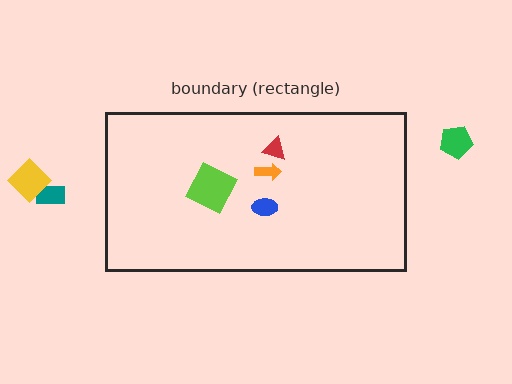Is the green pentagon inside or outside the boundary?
Outside.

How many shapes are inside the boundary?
4 inside, 3 outside.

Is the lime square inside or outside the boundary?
Inside.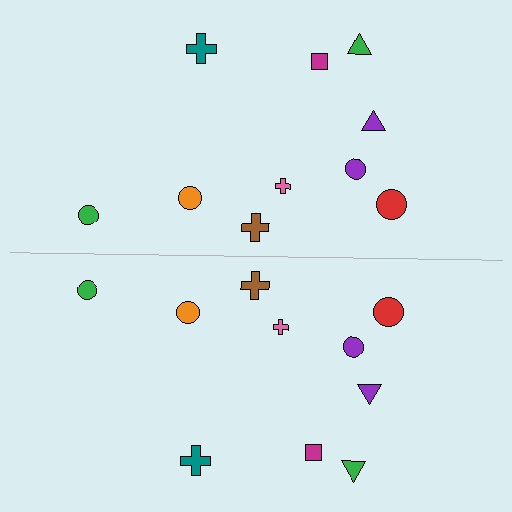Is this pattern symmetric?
Yes, this pattern has bilateral (reflection) symmetry.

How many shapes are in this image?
There are 20 shapes in this image.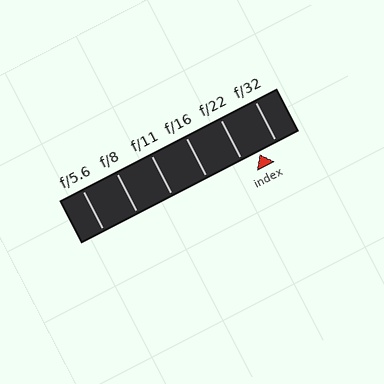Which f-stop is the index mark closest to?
The index mark is closest to f/22.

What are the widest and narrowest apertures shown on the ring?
The widest aperture shown is f/5.6 and the narrowest is f/32.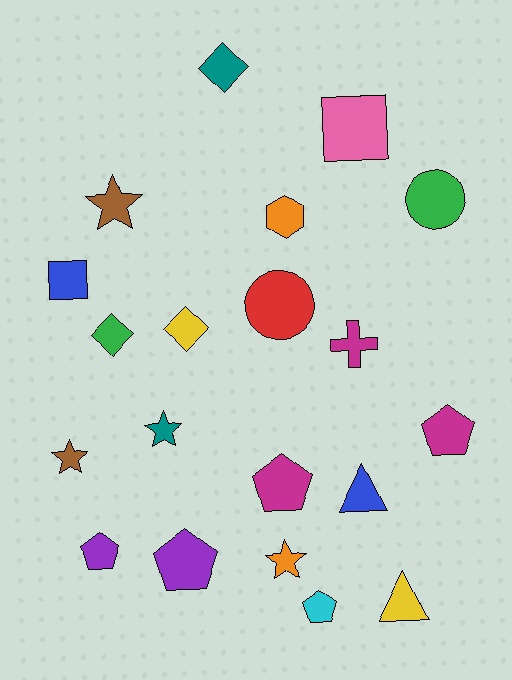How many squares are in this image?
There are 2 squares.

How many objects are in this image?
There are 20 objects.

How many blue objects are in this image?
There are 2 blue objects.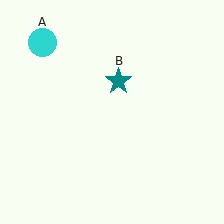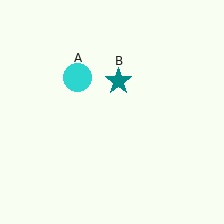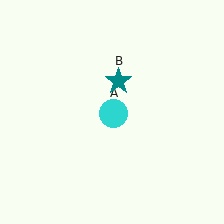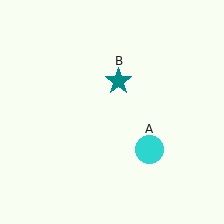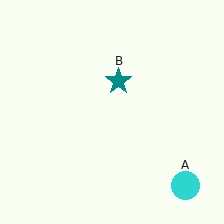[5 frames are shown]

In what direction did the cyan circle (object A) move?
The cyan circle (object A) moved down and to the right.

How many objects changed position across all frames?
1 object changed position: cyan circle (object A).